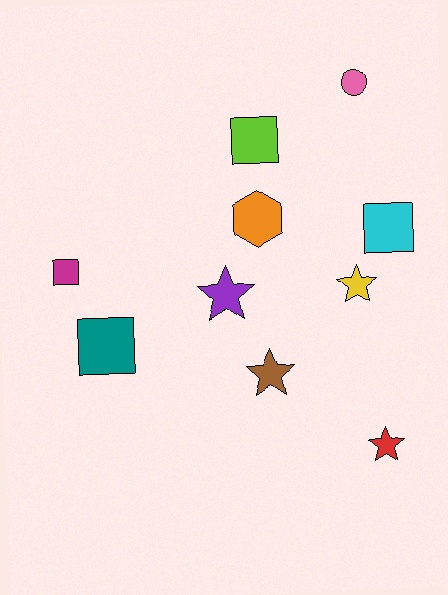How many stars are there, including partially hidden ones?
There are 4 stars.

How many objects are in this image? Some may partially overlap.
There are 10 objects.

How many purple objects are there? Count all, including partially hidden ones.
There is 1 purple object.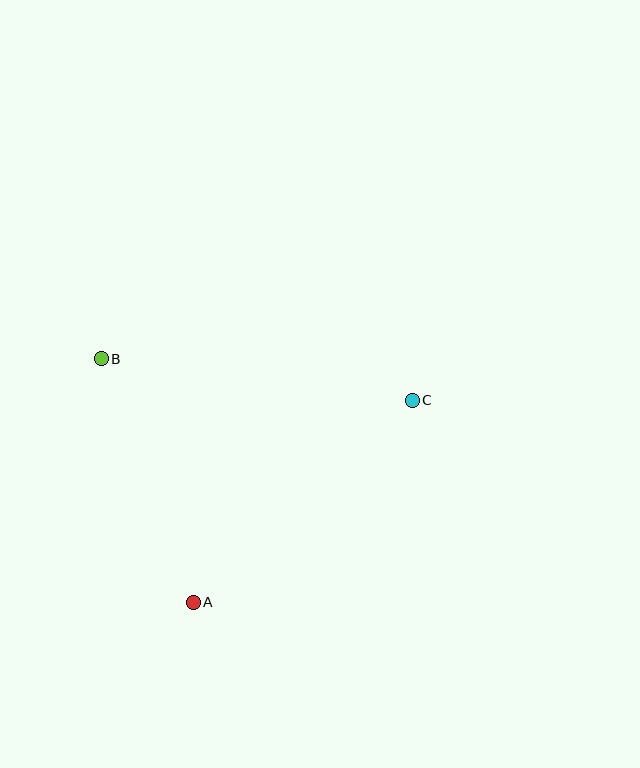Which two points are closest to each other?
Points A and B are closest to each other.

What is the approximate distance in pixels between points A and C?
The distance between A and C is approximately 298 pixels.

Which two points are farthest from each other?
Points B and C are farthest from each other.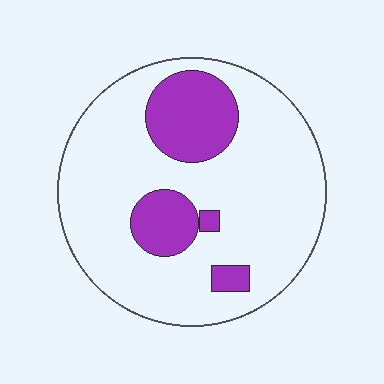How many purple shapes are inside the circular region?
4.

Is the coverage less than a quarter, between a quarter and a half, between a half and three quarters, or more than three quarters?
Less than a quarter.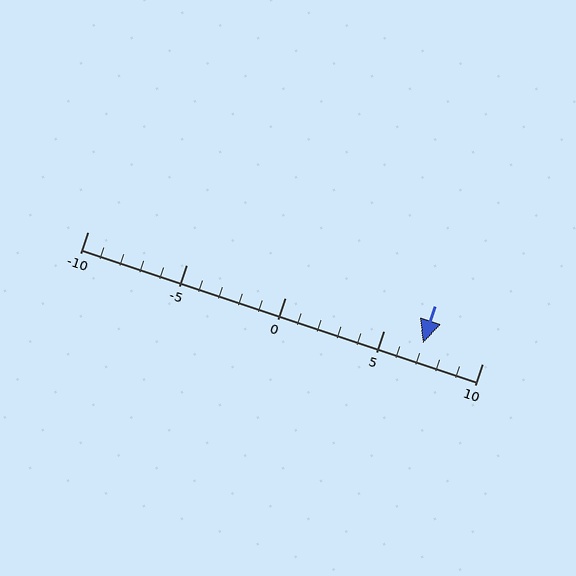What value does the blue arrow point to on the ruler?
The blue arrow points to approximately 7.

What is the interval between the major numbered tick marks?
The major tick marks are spaced 5 units apart.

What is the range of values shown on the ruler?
The ruler shows values from -10 to 10.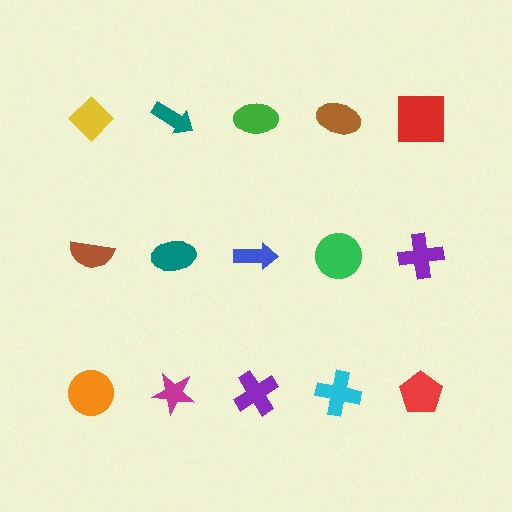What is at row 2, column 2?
A teal ellipse.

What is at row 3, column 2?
A magenta star.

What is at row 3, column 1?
An orange circle.